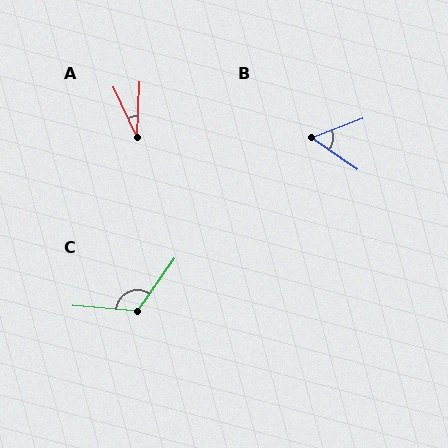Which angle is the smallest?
A, at approximately 28 degrees.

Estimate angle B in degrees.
Approximately 55 degrees.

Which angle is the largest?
C, at approximately 120 degrees.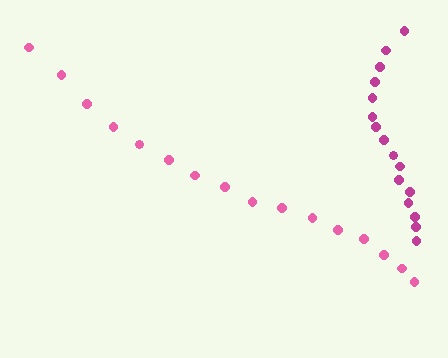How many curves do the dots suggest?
There are 2 distinct paths.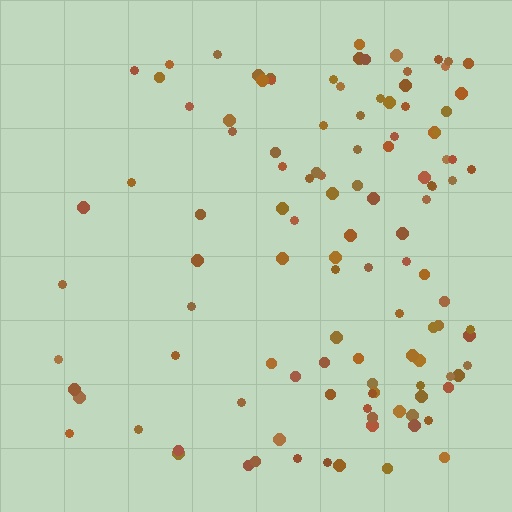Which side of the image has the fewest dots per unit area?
The left.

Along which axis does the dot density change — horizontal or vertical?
Horizontal.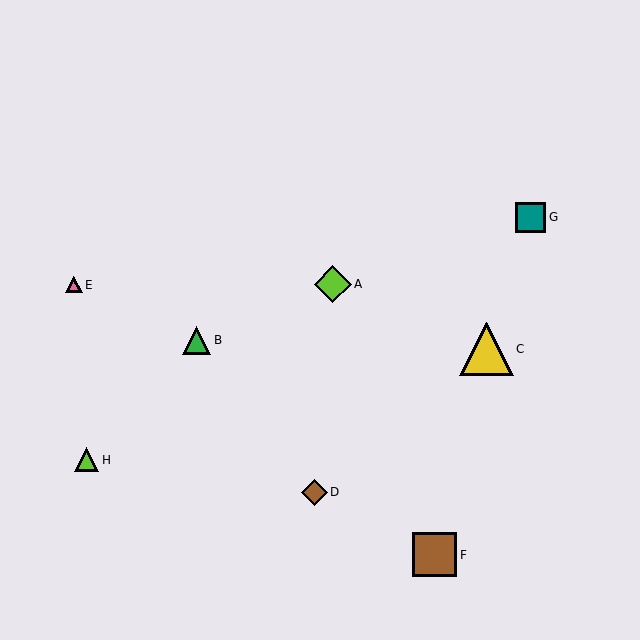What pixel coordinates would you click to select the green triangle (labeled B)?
Click at (197, 340) to select the green triangle B.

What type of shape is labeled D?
Shape D is a brown diamond.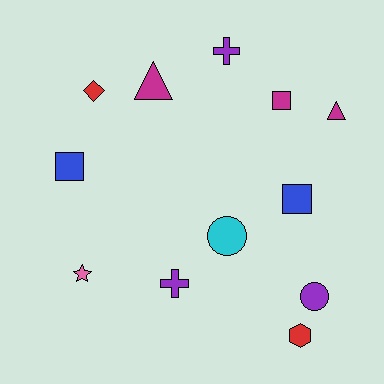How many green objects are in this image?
There are no green objects.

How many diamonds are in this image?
There is 1 diamond.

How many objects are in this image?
There are 12 objects.